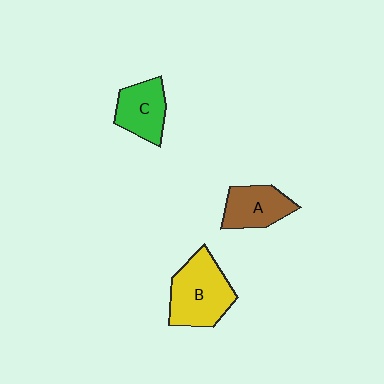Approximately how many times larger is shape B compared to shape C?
Approximately 1.5 times.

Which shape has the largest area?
Shape B (yellow).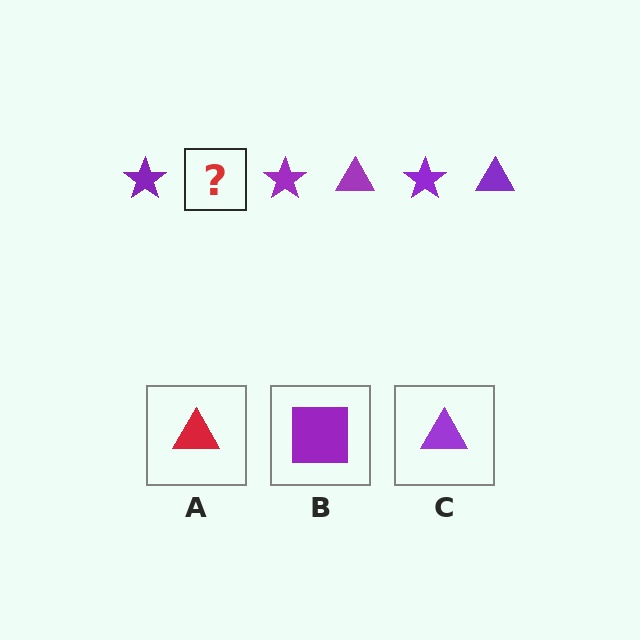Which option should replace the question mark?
Option C.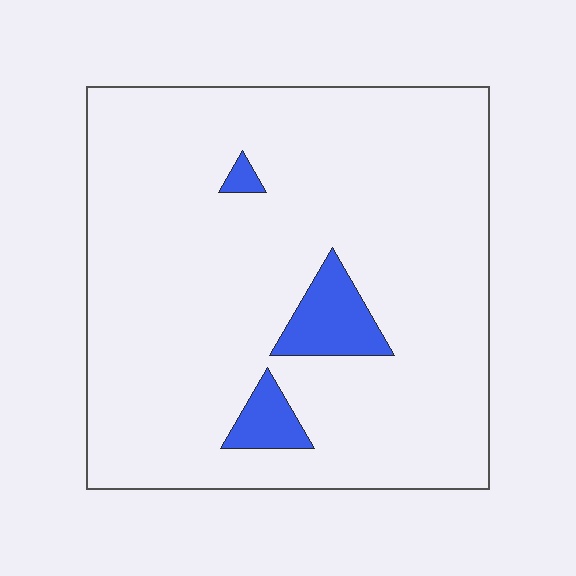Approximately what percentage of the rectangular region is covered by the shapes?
Approximately 5%.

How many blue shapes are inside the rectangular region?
3.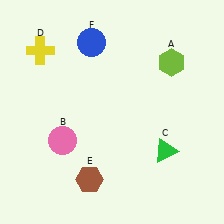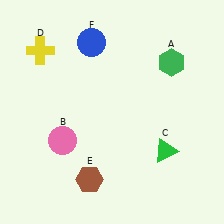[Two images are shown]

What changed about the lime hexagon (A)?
In Image 1, A is lime. In Image 2, it changed to green.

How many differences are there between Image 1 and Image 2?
There is 1 difference between the two images.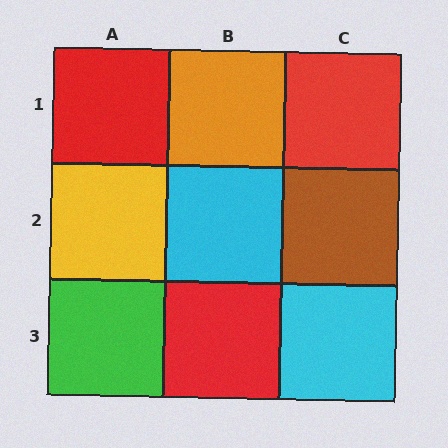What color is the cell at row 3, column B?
Red.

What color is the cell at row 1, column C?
Red.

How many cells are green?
1 cell is green.